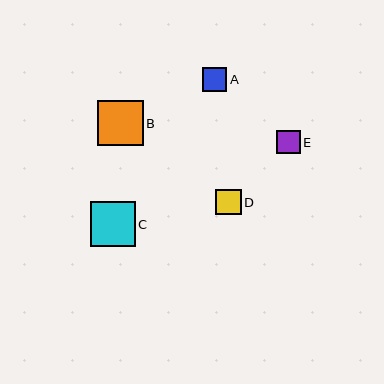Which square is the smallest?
Square E is the smallest with a size of approximately 23 pixels.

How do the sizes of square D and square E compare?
Square D and square E are approximately the same size.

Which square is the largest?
Square B is the largest with a size of approximately 46 pixels.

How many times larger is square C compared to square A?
Square C is approximately 1.9 times the size of square A.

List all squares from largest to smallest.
From largest to smallest: B, C, D, A, E.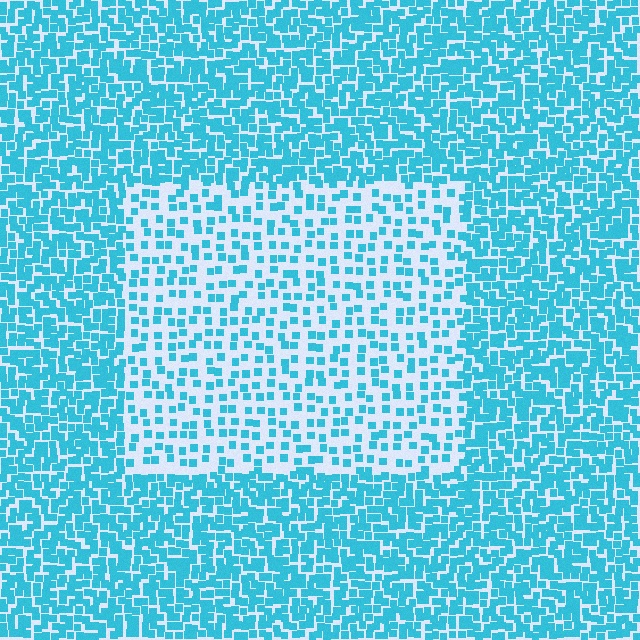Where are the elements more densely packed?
The elements are more densely packed outside the rectangle boundary.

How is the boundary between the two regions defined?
The boundary is defined by a change in element density (approximately 2.3x ratio). All elements are the same color, size, and shape.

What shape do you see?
I see a rectangle.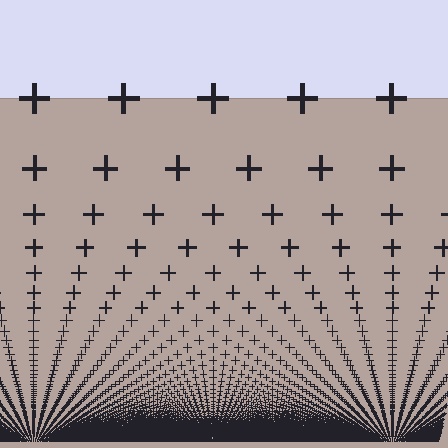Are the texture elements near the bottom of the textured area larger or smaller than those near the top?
Smaller. The gradient is inverted — elements near the bottom are smaller and denser.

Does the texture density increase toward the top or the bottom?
Density increases toward the bottom.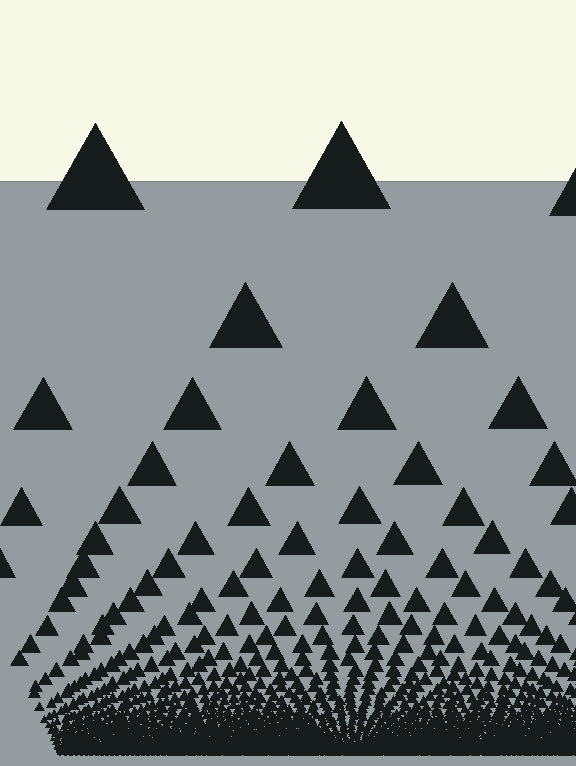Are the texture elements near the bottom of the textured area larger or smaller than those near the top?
Smaller. The gradient is inverted — elements near the bottom are smaller and denser.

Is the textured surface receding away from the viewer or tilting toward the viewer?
The surface appears to tilt toward the viewer. Texture elements get larger and sparser toward the top.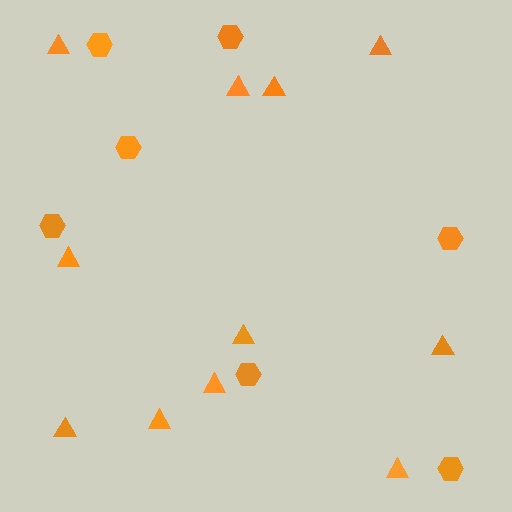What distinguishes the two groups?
There are 2 groups: one group of triangles (11) and one group of hexagons (7).